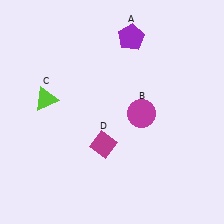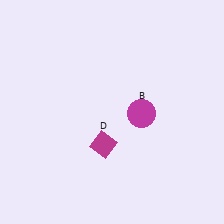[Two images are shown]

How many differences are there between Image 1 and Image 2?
There are 2 differences between the two images.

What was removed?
The lime triangle (C), the purple pentagon (A) were removed in Image 2.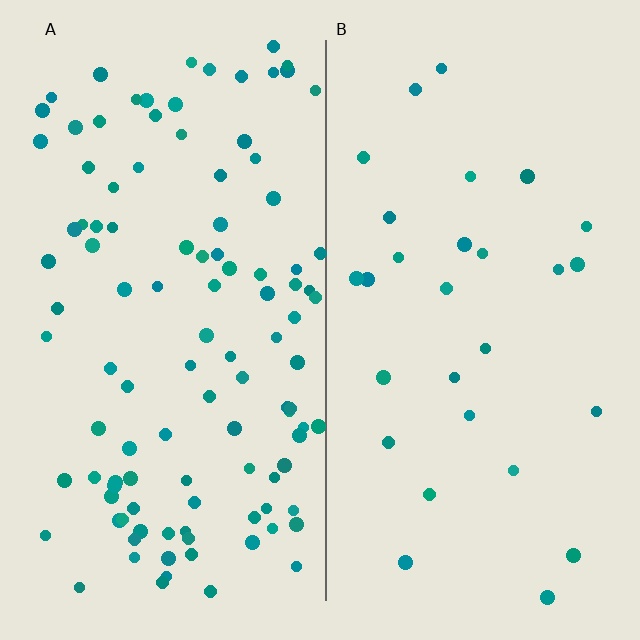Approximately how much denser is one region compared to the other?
Approximately 3.8× — region A over region B.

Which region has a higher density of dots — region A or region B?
A (the left).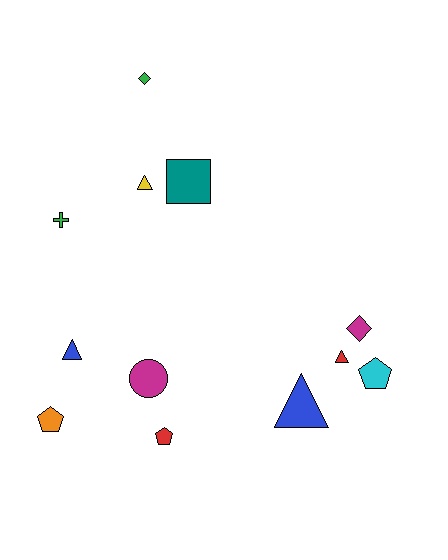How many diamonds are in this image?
There are 2 diamonds.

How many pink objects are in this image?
There are no pink objects.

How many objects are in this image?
There are 12 objects.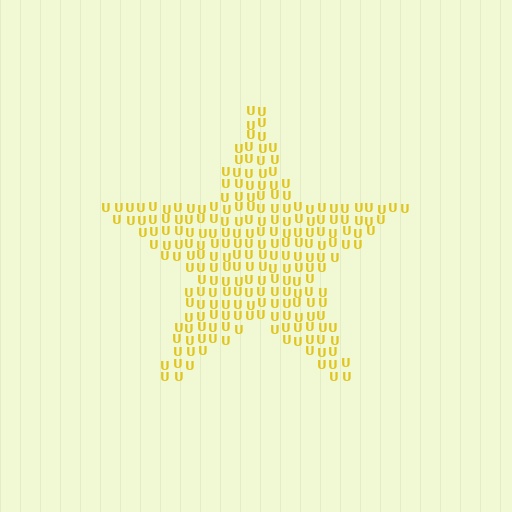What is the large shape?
The large shape is a star.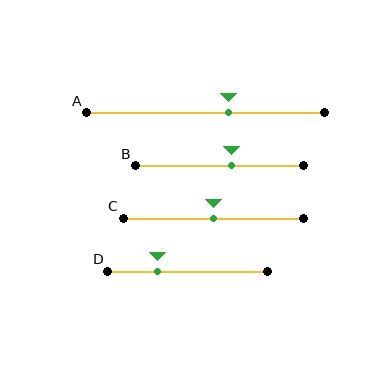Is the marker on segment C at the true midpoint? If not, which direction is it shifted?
Yes, the marker on segment C is at the true midpoint.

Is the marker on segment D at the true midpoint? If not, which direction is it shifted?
No, the marker on segment D is shifted to the left by about 19% of the segment length.